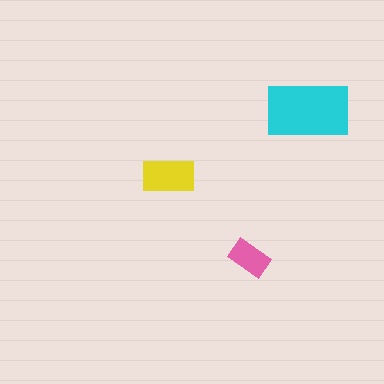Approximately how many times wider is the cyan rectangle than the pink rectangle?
About 2 times wider.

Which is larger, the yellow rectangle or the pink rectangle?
The yellow one.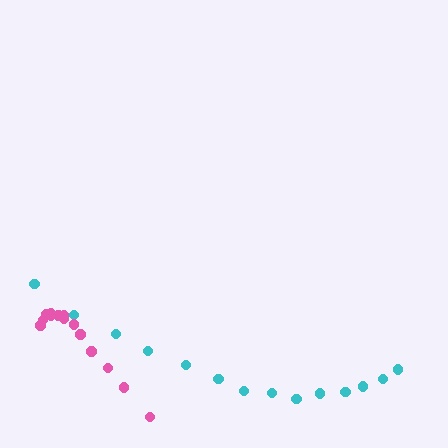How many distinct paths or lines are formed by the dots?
There are 2 distinct paths.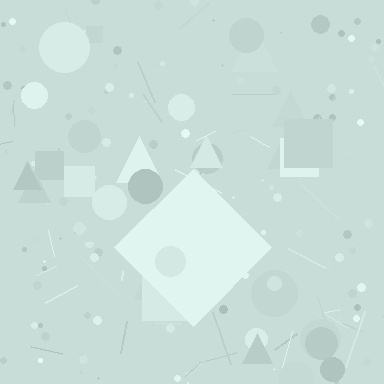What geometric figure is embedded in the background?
A diamond is embedded in the background.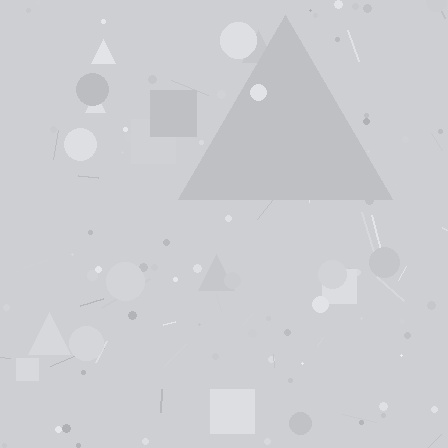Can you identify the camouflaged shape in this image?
The camouflaged shape is a triangle.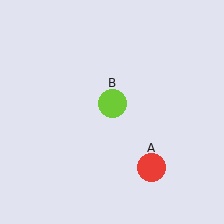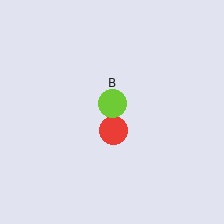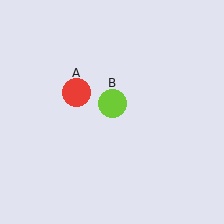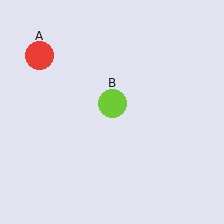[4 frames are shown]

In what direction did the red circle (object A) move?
The red circle (object A) moved up and to the left.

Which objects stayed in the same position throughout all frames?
Lime circle (object B) remained stationary.